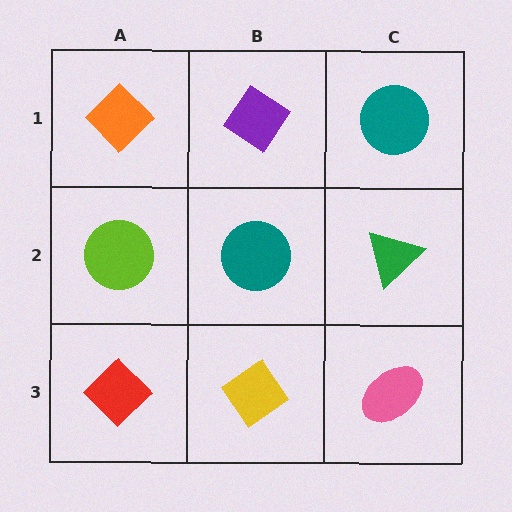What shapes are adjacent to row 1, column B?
A teal circle (row 2, column B), an orange diamond (row 1, column A), a teal circle (row 1, column C).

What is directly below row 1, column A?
A lime circle.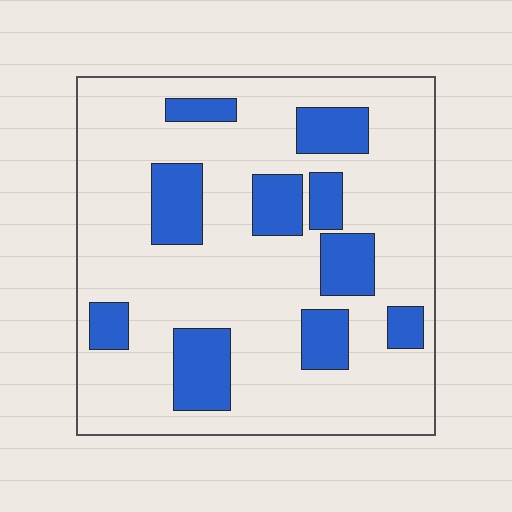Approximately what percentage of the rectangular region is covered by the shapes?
Approximately 25%.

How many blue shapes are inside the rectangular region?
10.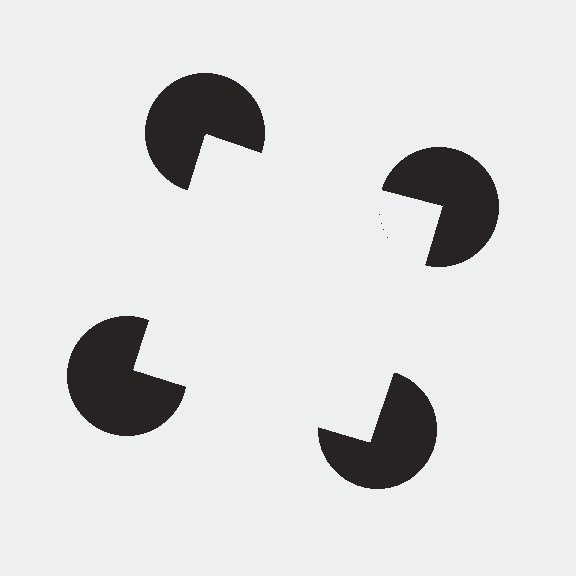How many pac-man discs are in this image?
There are 4 — one at each vertex of the illusory square.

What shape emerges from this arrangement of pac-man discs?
An illusory square — its edges are inferred from the aligned wedge cuts in the pac-man discs, not physically drawn.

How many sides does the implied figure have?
4 sides.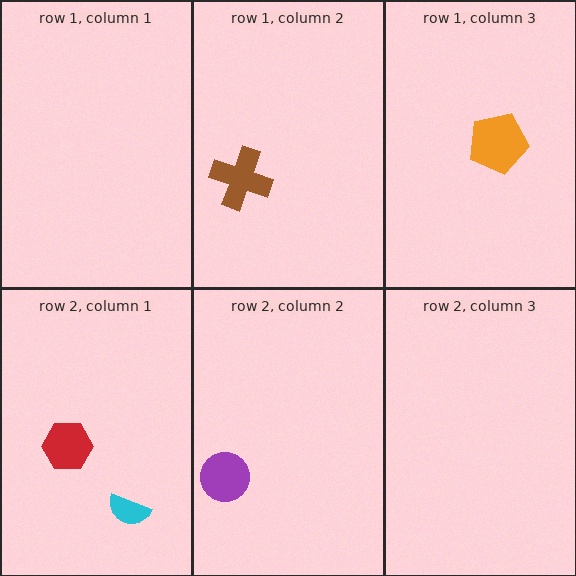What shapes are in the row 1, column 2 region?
The brown cross.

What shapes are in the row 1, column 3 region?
The orange pentagon.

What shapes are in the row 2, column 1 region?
The cyan semicircle, the red hexagon.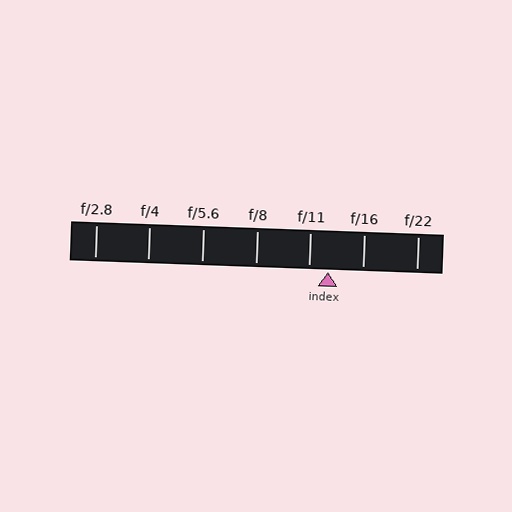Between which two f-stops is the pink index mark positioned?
The index mark is between f/11 and f/16.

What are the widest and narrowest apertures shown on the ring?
The widest aperture shown is f/2.8 and the narrowest is f/22.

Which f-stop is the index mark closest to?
The index mark is closest to f/11.